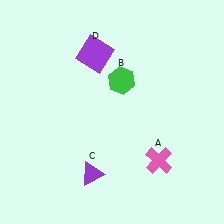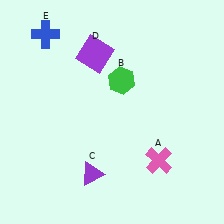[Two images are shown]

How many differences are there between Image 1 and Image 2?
There is 1 difference between the two images.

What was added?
A blue cross (E) was added in Image 2.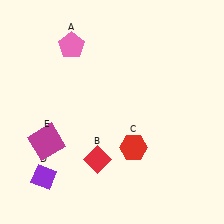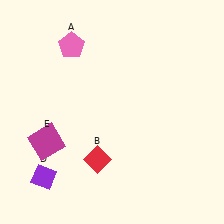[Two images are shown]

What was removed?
The red hexagon (C) was removed in Image 2.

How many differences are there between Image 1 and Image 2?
There is 1 difference between the two images.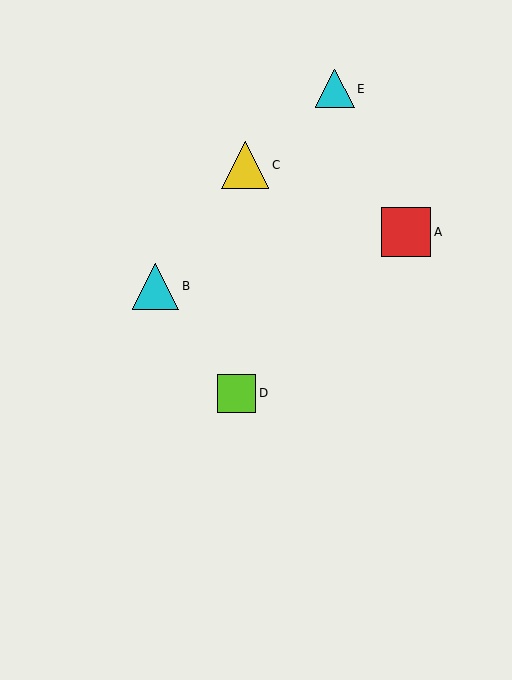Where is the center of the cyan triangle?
The center of the cyan triangle is at (335, 89).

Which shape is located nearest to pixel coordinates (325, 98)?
The cyan triangle (labeled E) at (335, 89) is nearest to that location.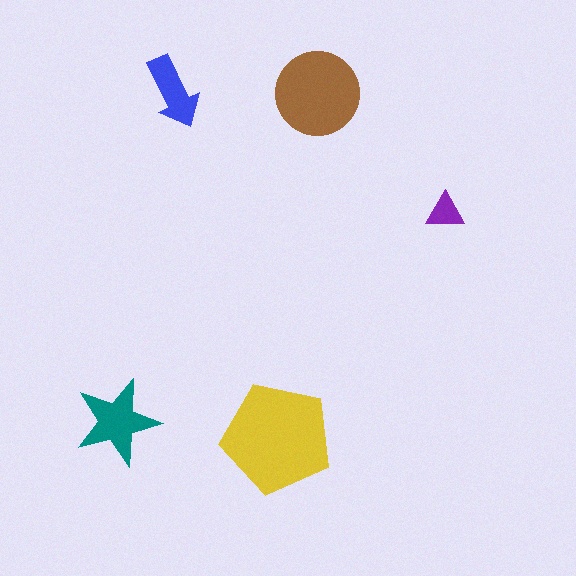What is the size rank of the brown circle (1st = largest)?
2nd.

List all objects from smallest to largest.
The purple triangle, the blue arrow, the teal star, the brown circle, the yellow pentagon.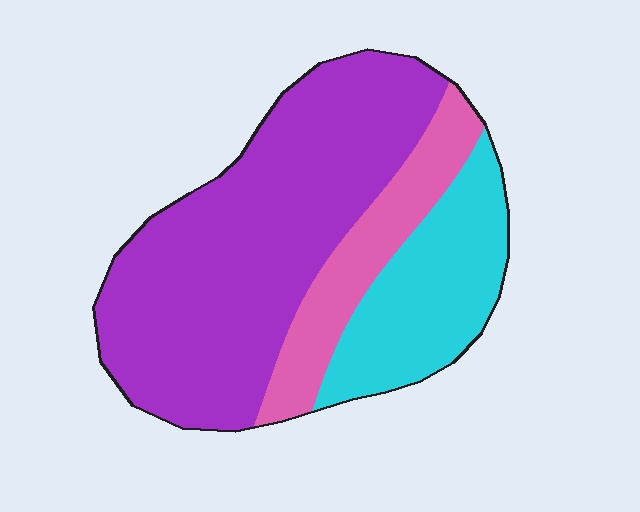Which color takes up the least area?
Pink, at roughly 15%.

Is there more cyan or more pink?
Cyan.